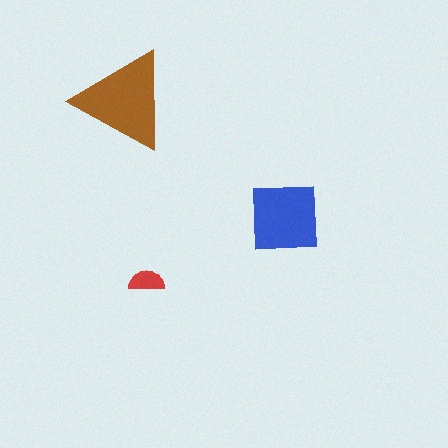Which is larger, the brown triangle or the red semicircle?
The brown triangle.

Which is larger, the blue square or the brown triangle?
The brown triangle.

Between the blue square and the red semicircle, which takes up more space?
The blue square.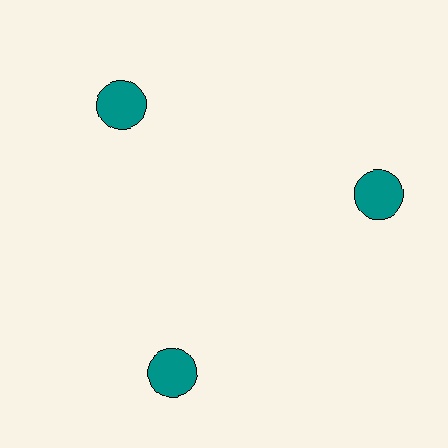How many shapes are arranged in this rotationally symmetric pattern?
There are 3 shapes, arranged in 3 groups of 1.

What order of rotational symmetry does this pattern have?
This pattern has 3-fold rotational symmetry.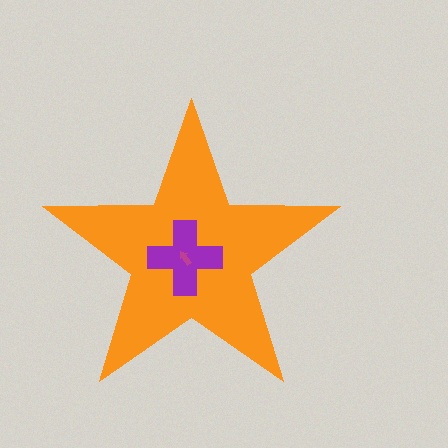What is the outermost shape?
The orange star.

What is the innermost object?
The magenta arrow.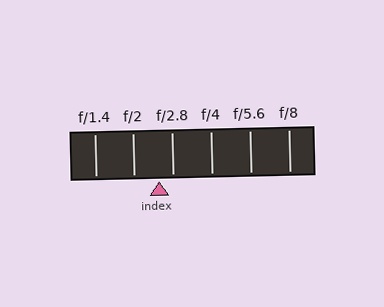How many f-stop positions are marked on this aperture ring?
There are 6 f-stop positions marked.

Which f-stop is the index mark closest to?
The index mark is closest to f/2.8.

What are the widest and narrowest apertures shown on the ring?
The widest aperture shown is f/1.4 and the narrowest is f/8.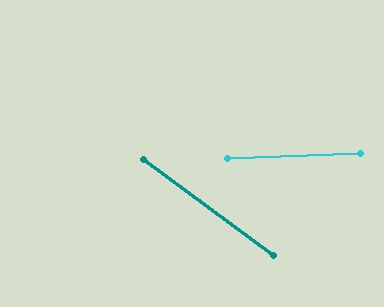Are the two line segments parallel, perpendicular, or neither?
Neither parallel nor perpendicular — they differ by about 39°.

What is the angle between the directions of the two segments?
Approximately 39 degrees.